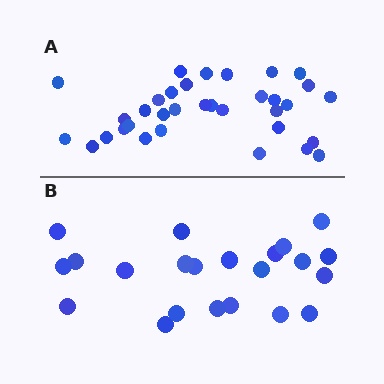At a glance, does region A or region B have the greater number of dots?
Region A (the top region) has more dots.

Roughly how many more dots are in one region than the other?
Region A has roughly 12 or so more dots than region B.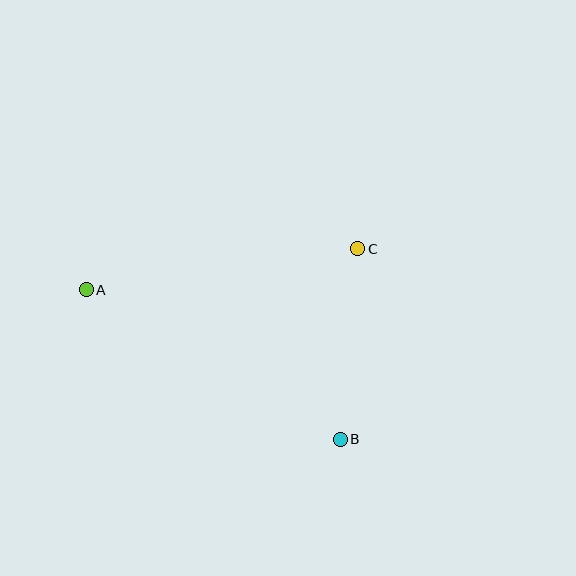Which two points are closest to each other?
Points B and C are closest to each other.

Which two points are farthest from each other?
Points A and B are farthest from each other.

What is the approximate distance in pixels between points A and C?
The distance between A and C is approximately 275 pixels.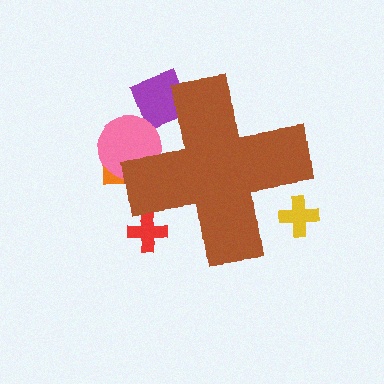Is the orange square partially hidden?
Yes, the orange square is partially hidden behind the brown cross.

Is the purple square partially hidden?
Yes, the purple square is partially hidden behind the brown cross.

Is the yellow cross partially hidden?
Yes, the yellow cross is partially hidden behind the brown cross.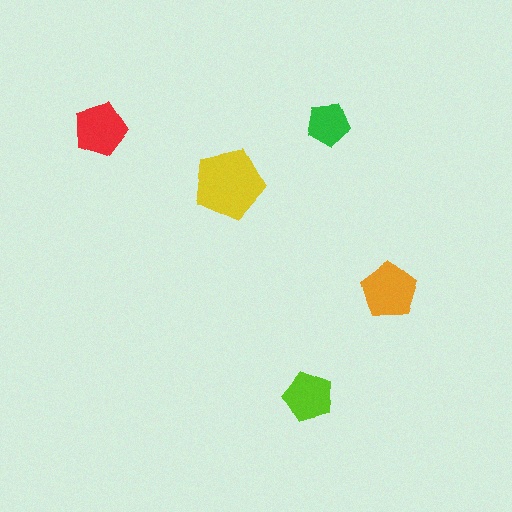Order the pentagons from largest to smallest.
the yellow one, the orange one, the red one, the lime one, the green one.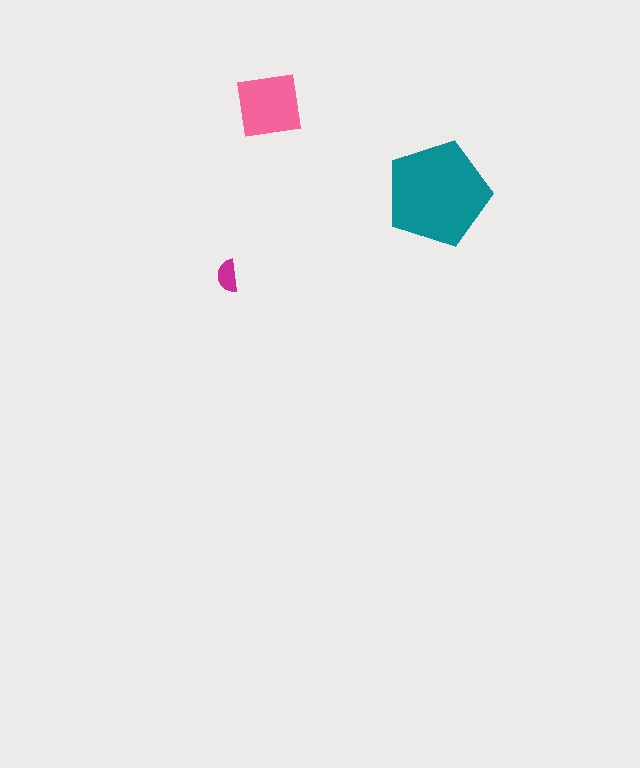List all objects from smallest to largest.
The magenta semicircle, the pink square, the teal pentagon.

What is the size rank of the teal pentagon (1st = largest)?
1st.